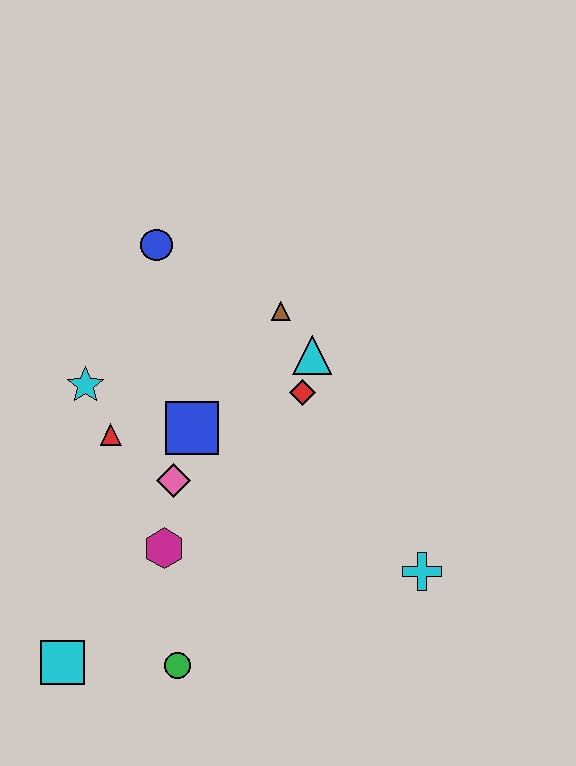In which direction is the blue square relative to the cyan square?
The blue square is above the cyan square.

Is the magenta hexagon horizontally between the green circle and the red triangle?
Yes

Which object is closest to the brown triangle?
The cyan triangle is closest to the brown triangle.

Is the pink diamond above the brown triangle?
No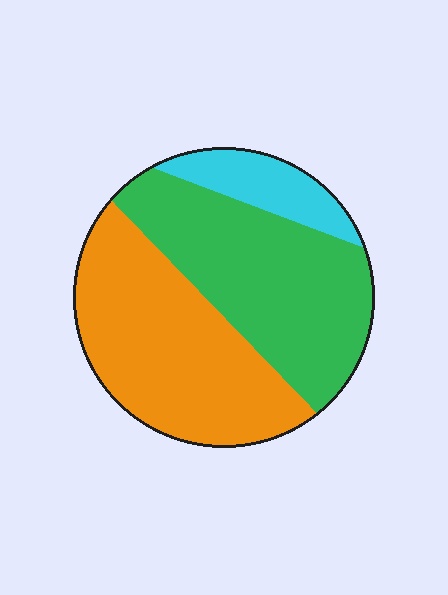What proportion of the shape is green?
Green takes up between a quarter and a half of the shape.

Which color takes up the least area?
Cyan, at roughly 10%.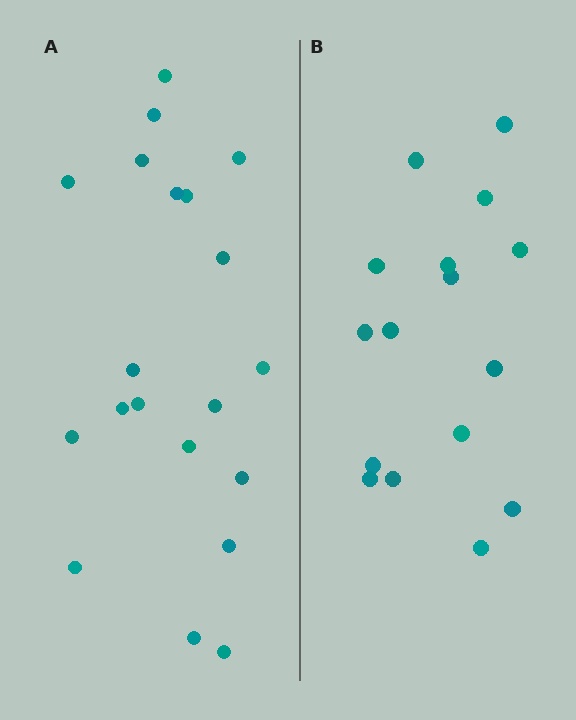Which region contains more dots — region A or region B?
Region A (the left region) has more dots.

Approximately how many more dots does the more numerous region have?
Region A has about 4 more dots than region B.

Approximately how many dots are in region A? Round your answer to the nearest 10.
About 20 dots.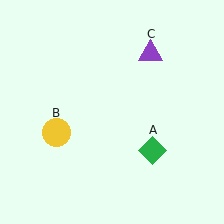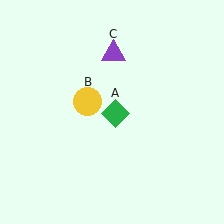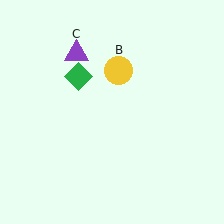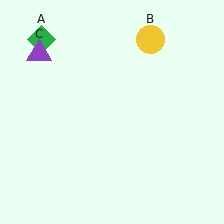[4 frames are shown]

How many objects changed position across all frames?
3 objects changed position: green diamond (object A), yellow circle (object B), purple triangle (object C).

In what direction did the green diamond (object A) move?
The green diamond (object A) moved up and to the left.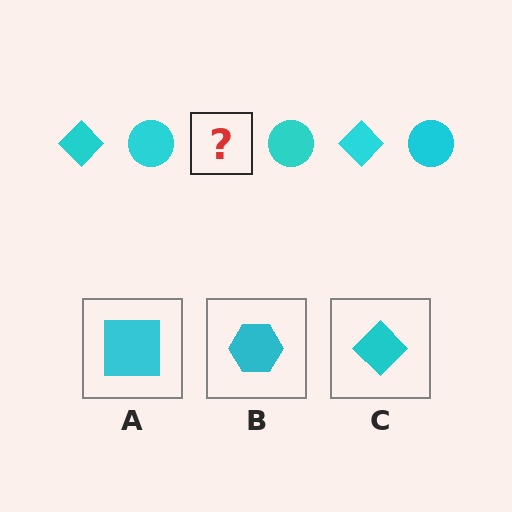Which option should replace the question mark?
Option C.